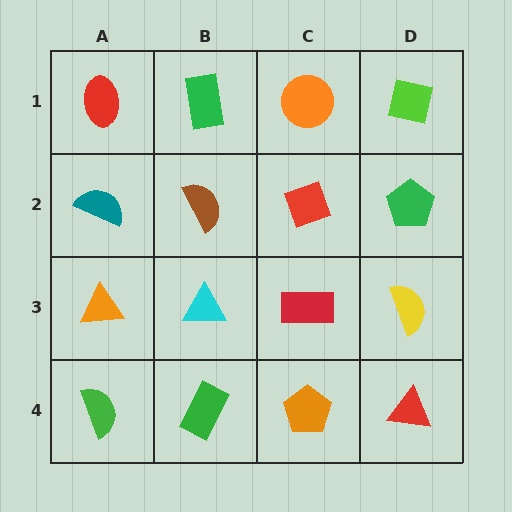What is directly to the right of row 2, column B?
A red diamond.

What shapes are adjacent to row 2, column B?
A green rectangle (row 1, column B), a cyan triangle (row 3, column B), a teal semicircle (row 2, column A), a red diamond (row 2, column C).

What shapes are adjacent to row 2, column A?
A red ellipse (row 1, column A), an orange triangle (row 3, column A), a brown semicircle (row 2, column B).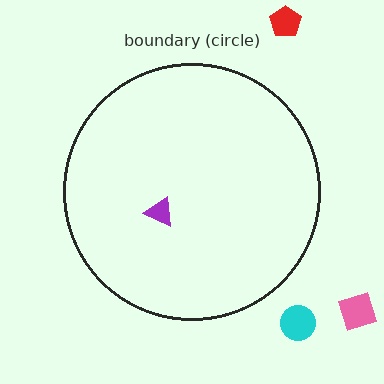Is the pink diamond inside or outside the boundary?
Outside.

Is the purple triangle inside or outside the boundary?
Inside.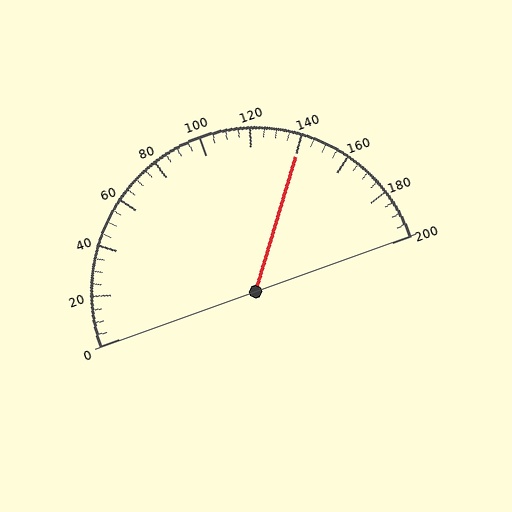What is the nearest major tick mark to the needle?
The nearest major tick mark is 140.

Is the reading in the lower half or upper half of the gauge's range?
The reading is in the upper half of the range (0 to 200).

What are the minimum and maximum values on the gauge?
The gauge ranges from 0 to 200.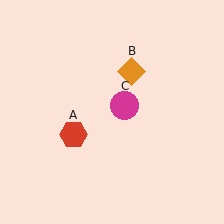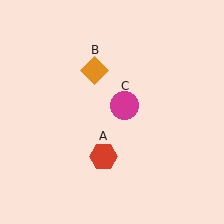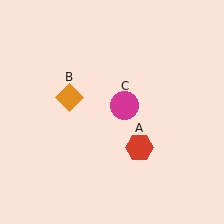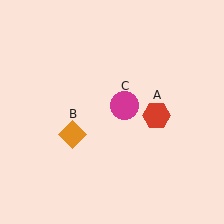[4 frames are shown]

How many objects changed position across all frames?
2 objects changed position: red hexagon (object A), orange diamond (object B).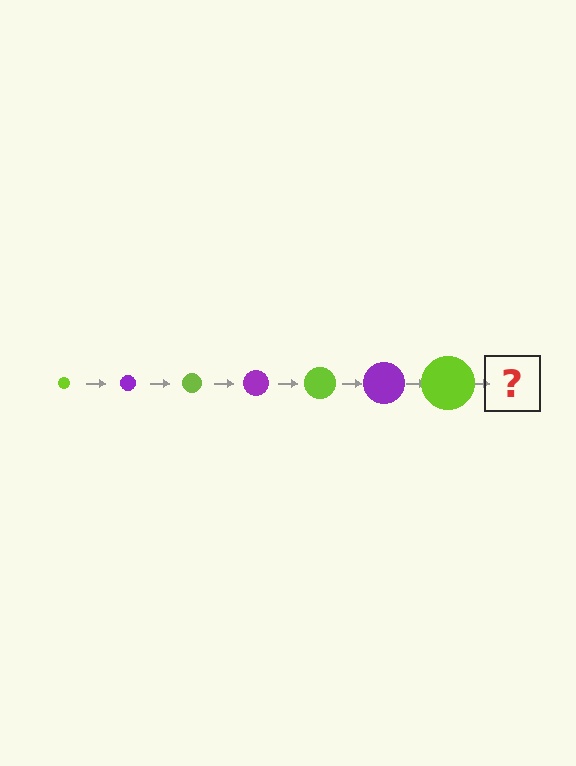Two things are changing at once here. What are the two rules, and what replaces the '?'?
The two rules are that the circle grows larger each step and the color cycles through lime and purple. The '?' should be a purple circle, larger than the previous one.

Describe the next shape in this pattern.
It should be a purple circle, larger than the previous one.